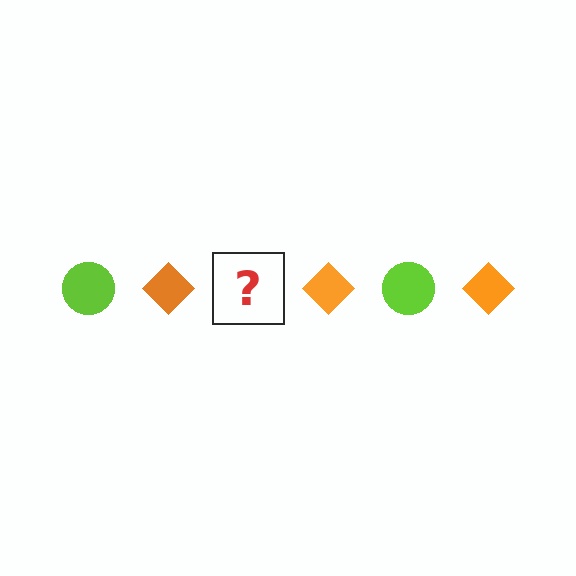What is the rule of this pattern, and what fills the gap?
The rule is that the pattern alternates between lime circle and orange diamond. The gap should be filled with a lime circle.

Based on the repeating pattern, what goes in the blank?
The blank should be a lime circle.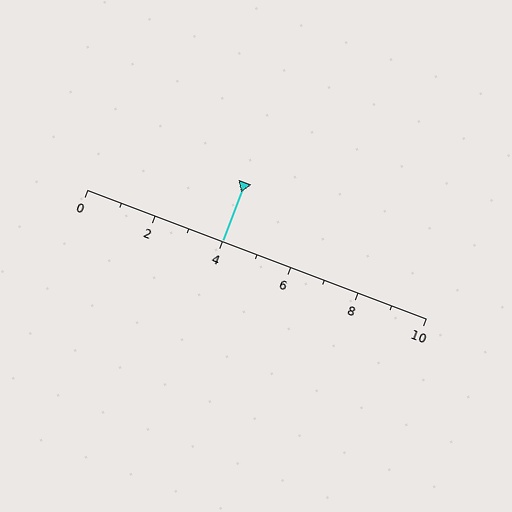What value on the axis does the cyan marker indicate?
The marker indicates approximately 4.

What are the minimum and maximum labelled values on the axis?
The axis runs from 0 to 10.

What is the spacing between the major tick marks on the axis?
The major ticks are spaced 2 apart.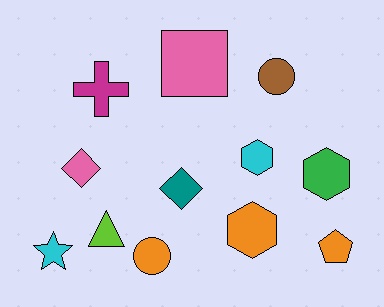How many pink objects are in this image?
There are 2 pink objects.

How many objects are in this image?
There are 12 objects.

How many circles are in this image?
There are 2 circles.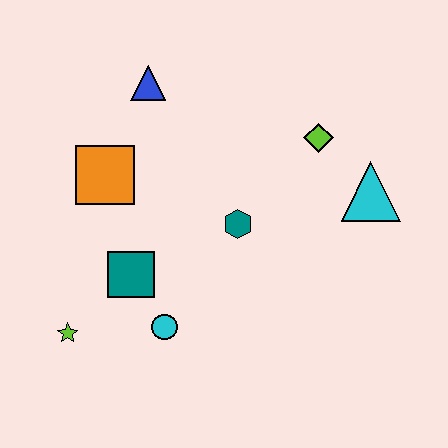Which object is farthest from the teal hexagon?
The lime star is farthest from the teal hexagon.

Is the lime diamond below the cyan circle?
No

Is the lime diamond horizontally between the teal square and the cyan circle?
No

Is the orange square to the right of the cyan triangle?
No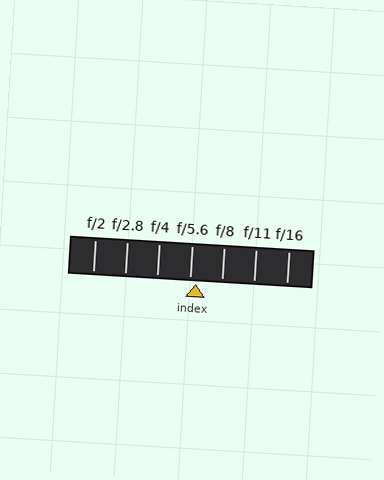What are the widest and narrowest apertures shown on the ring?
The widest aperture shown is f/2 and the narrowest is f/16.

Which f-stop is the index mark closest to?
The index mark is closest to f/5.6.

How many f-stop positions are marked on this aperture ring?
There are 7 f-stop positions marked.